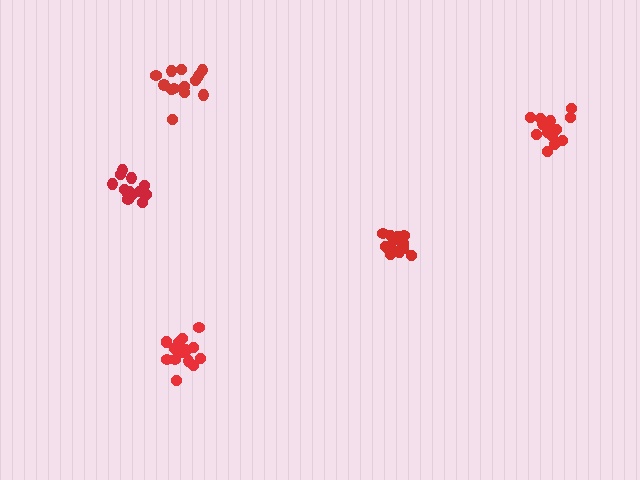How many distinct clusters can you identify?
There are 5 distinct clusters.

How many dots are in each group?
Group 1: 15 dots, Group 2: 15 dots, Group 3: 19 dots, Group 4: 14 dots, Group 5: 13 dots (76 total).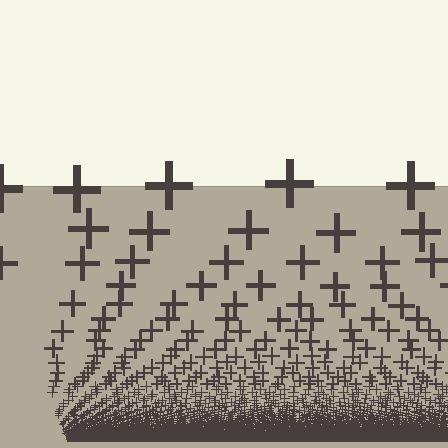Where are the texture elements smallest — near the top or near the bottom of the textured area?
Near the bottom.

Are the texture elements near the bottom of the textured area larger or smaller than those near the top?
Smaller. The gradient is inverted — elements near the bottom are smaller and denser.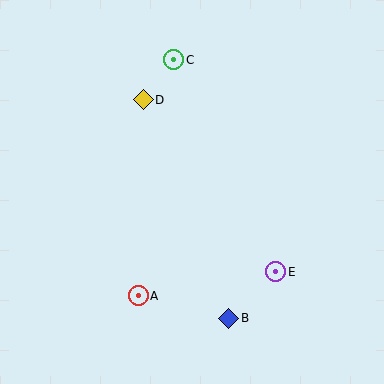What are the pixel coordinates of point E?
Point E is at (276, 272).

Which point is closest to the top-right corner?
Point C is closest to the top-right corner.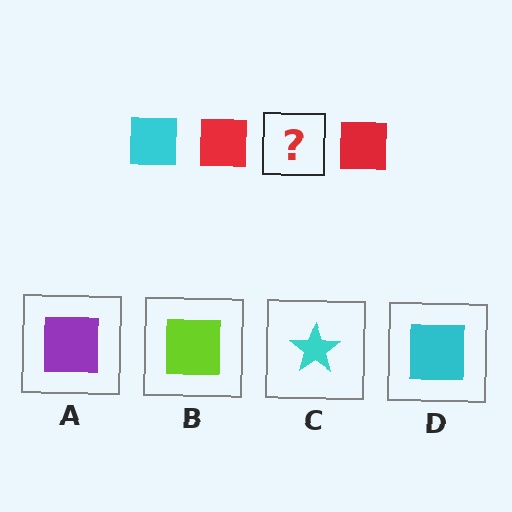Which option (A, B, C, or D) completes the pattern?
D.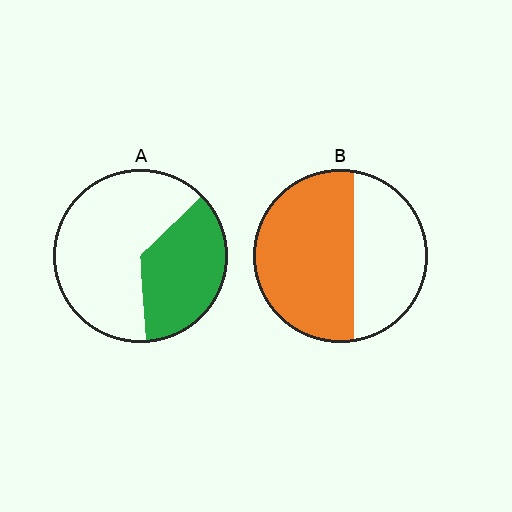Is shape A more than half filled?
No.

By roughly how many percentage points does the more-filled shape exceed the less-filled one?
By roughly 25 percentage points (B over A).